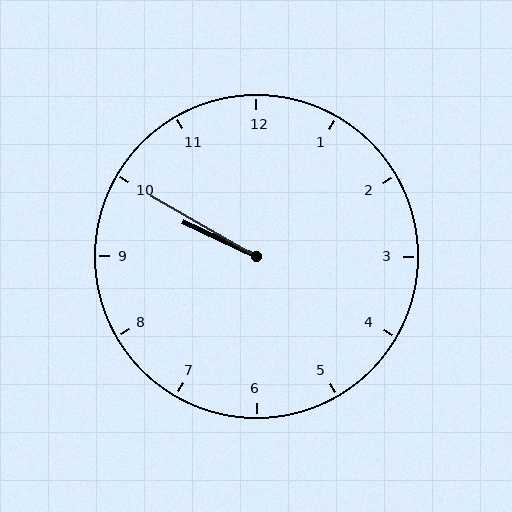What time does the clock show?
9:50.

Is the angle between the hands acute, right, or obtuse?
It is acute.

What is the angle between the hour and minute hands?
Approximately 5 degrees.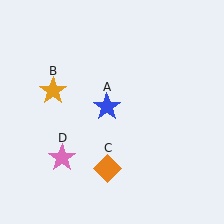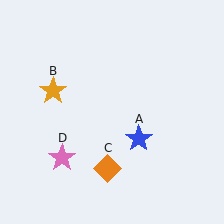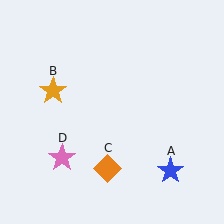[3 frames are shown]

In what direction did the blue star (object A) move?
The blue star (object A) moved down and to the right.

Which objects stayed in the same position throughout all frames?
Orange star (object B) and orange diamond (object C) and pink star (object D) remained stationary.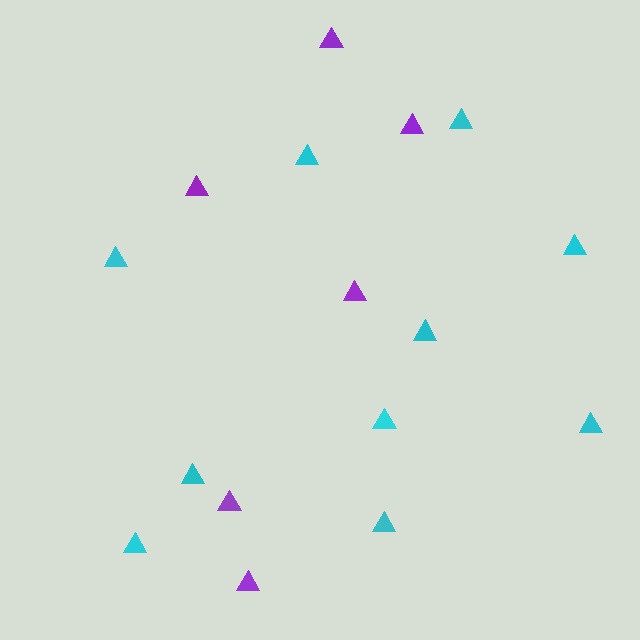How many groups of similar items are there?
There are 2 groups: one group of cyan triangles (10) and one group of purple triangles (6).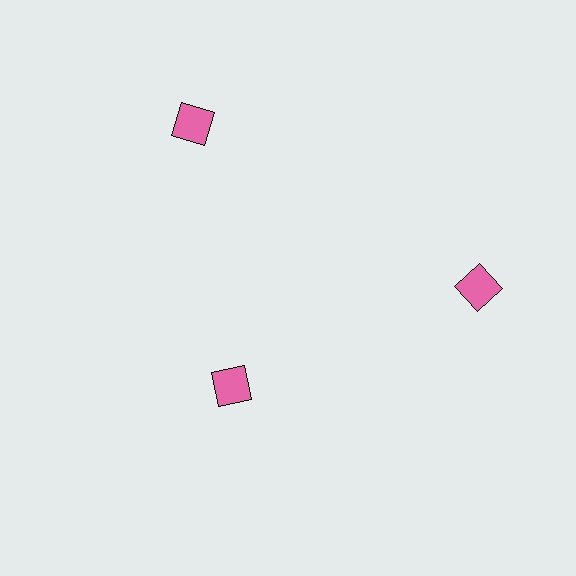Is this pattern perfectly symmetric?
No. The 3 pink diamonds are arranged in a ring, but one element near the 7 o'clock position is pulled inward toward the center, breaking the 3-fold rotational symmetry.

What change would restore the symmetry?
The symmetry would be restored by moving it outward, back onto the ring so that all 3 diamonds sit at equal angles and equal distance from the center.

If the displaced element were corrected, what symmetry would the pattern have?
It would have 3-fold rotational symmetry — the pattern would map onto itself every 120 degrees.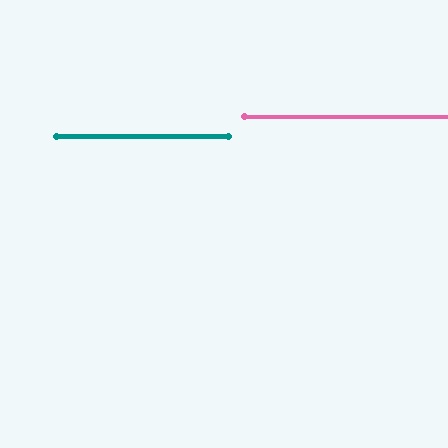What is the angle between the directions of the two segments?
Approximately 0 degrees.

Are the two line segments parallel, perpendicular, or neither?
Parallel — their directions differ by only 0.4°.